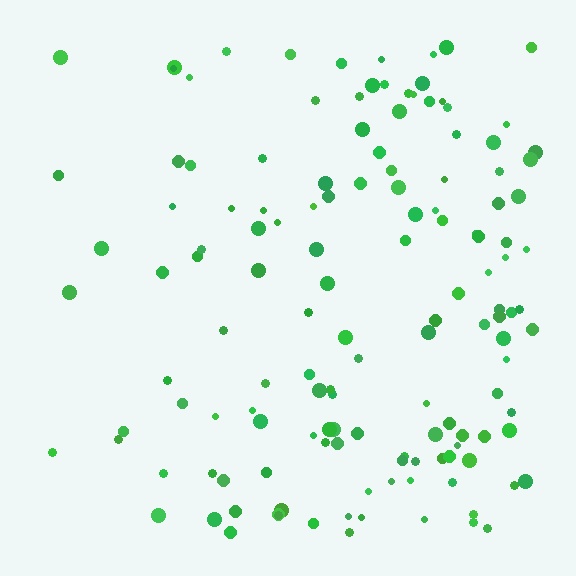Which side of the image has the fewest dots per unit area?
The left.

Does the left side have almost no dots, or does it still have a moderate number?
Still a moderate number, just noticeably fewer than the right.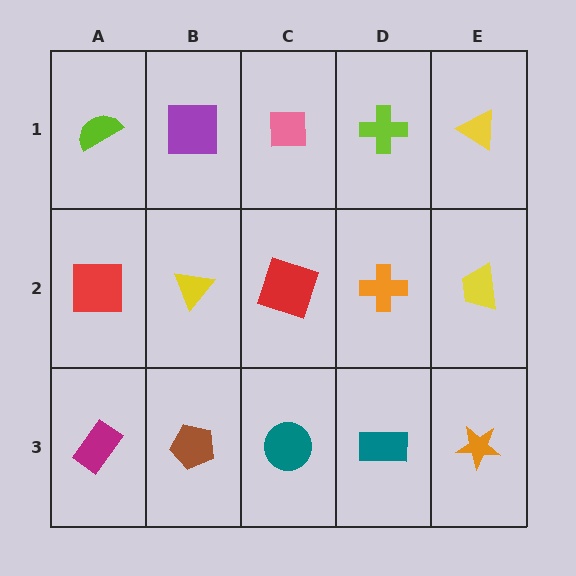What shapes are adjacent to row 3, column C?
A red square (row 2, column C), a brown pentagon (row 3, column B), a teal rectangle (row 3, column D).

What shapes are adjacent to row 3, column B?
A yellow triangle (row 2, column B), a magenta rectangle (row 3, column A), a teal circle (row 3, column C).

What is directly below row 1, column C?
A red square.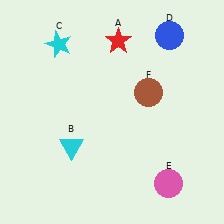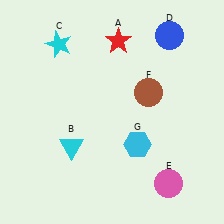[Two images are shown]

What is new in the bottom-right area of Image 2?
A cyan hexagon (G) was added in the bottom-right area of Image 2.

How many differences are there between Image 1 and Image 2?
There is 1 difference between the two images.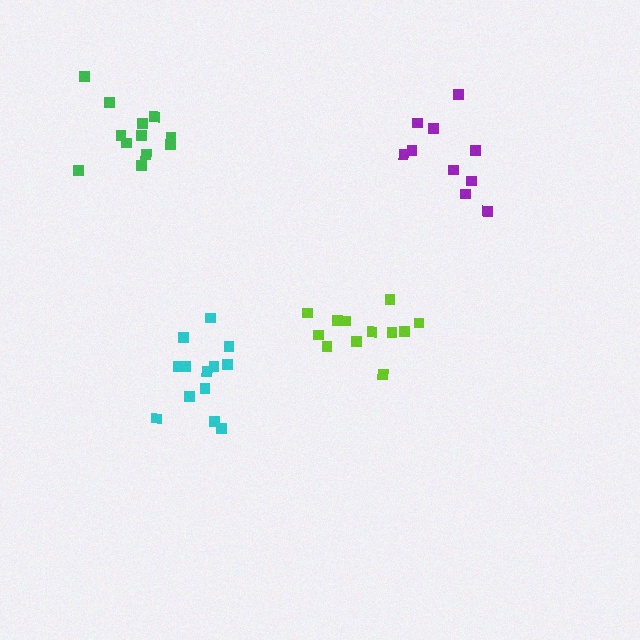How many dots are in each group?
Group 1: 13 dots, Group 2: 10 dots, Group 3: 12 dots, Group 4: 12 dots (47 total).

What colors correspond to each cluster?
The clusters are colored: cyan, purple, lime, green.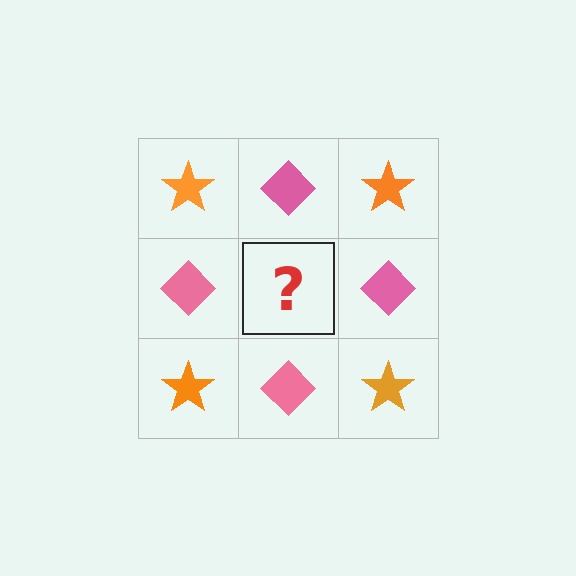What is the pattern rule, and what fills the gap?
The rule is that it alternates orange star and pink diamond in a checkerboard pattern. The gap should be filled with an orange star.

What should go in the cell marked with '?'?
The missing cell should contain an orange star.